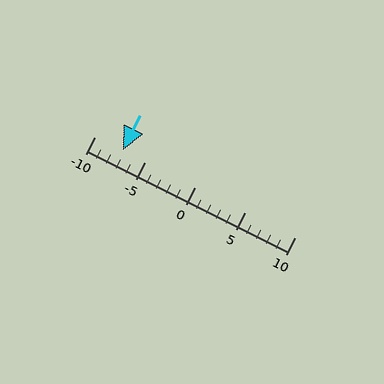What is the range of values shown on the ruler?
The ruler shows values from -10 to 10.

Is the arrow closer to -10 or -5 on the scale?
The arrow is closer to -5.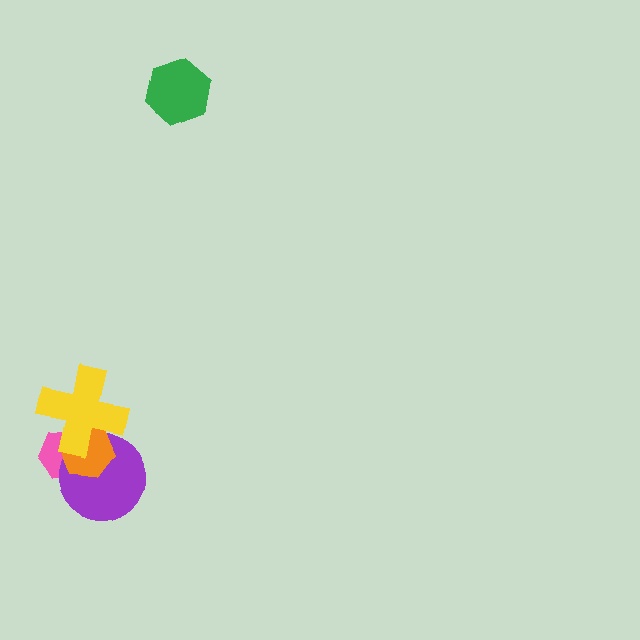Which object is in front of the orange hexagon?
The yellow cross is in front of the orange hexagon.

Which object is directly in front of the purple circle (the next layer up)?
The orange hexagon is directly in front of the purple circle.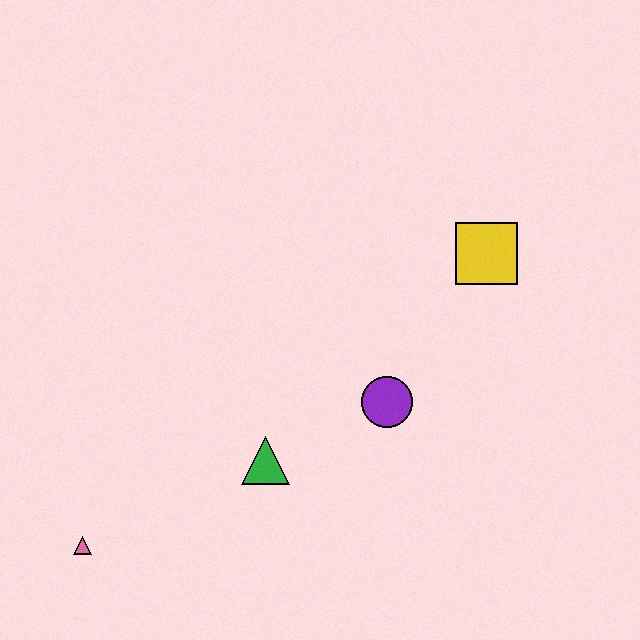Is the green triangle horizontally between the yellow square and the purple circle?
No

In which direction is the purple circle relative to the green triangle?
The purple circle is to the right of the green triangle.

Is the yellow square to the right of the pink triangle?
Yes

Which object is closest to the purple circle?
The green triangle is closest to the purple circle.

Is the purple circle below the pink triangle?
No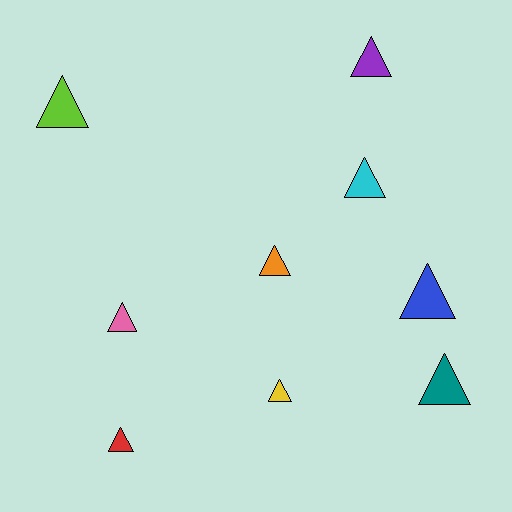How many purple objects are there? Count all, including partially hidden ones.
There is 1 purple object.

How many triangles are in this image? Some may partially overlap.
There are 9 triangles.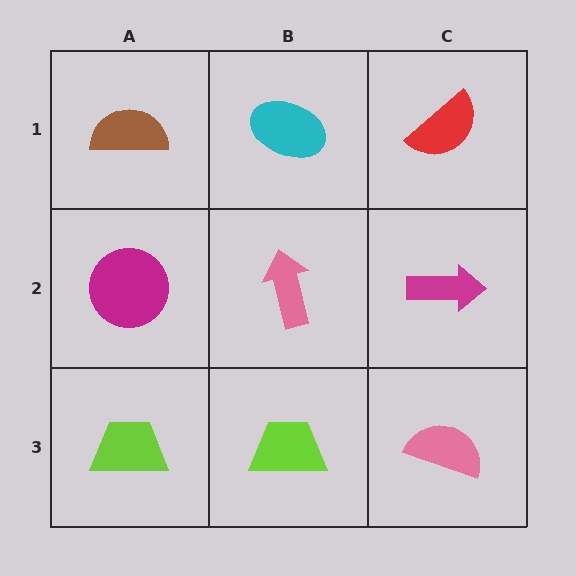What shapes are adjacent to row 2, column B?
A cyan ellipse (row 1, column B), a lime trapezoid (row 3, column B), a magenta circle (row 2, column A), a magenta arrow (row 2, column C).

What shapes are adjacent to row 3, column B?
A pink arrow (row 2, column B), a lime trapezoid (row 3, column A), a pink semicircle (row 3, column C).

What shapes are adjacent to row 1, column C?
A magenta arrow (row 2, column C), a cyan ellipse (row 1, column B).